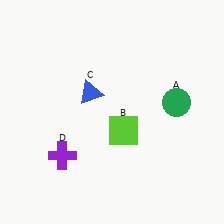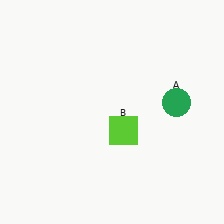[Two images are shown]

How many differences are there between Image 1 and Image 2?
There are 2 differences between the two images.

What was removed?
The purple cross (D), the blue triangle (C) were removed in Image 2.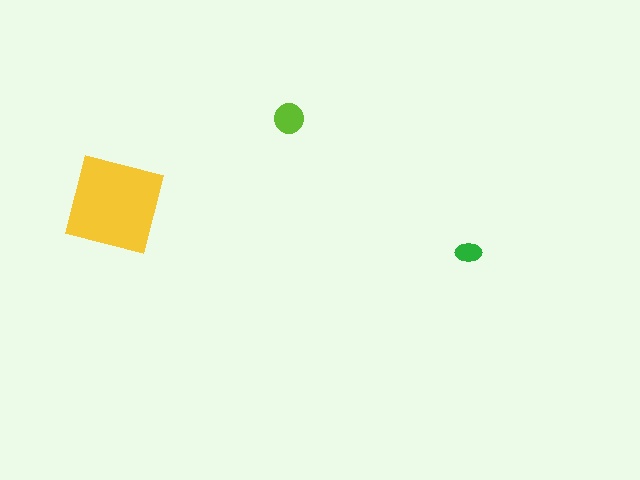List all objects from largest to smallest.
The yellow square, the lime circle, the green ellipse.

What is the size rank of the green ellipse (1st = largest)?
3rd.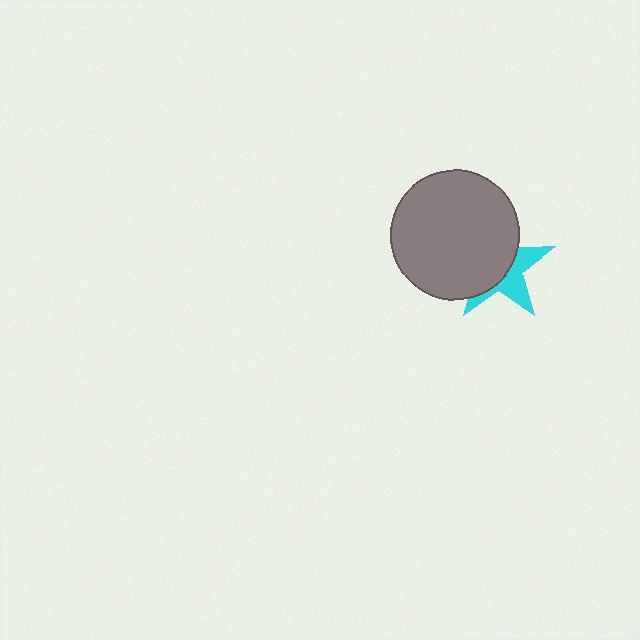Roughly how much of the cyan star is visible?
A small part of it is visible (roughly 39%).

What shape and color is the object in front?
The object in front is a gray circle.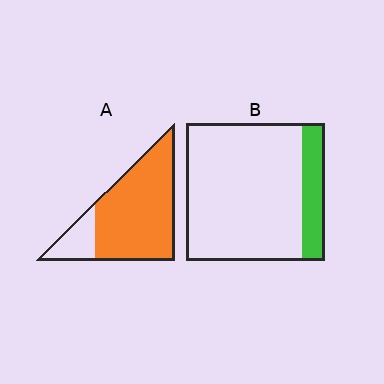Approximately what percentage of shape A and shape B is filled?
A is approximately 80% and B is approximately 15%.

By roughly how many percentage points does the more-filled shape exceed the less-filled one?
By roughly 65 percentage points (A over B).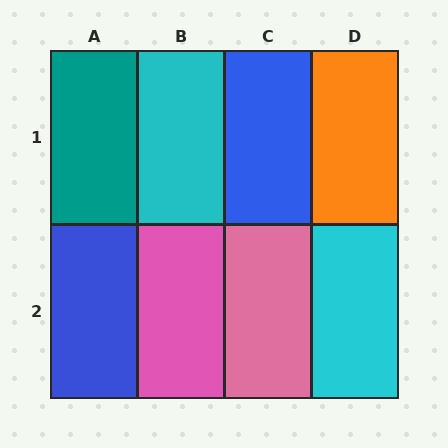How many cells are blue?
2 cells are blue.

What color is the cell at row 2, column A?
Blue.